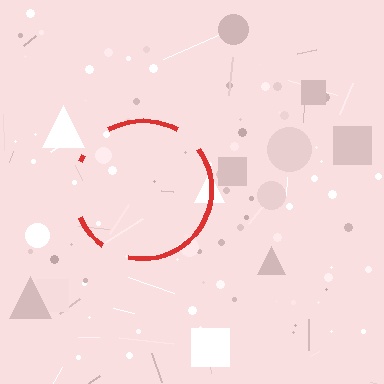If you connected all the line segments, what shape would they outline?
They would outline a circle.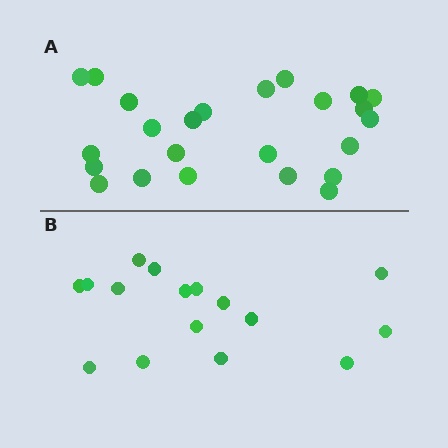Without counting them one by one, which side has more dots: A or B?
Region A (the top region) has more dots.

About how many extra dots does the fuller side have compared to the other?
Region A has roughly 8 or so more dots than region B.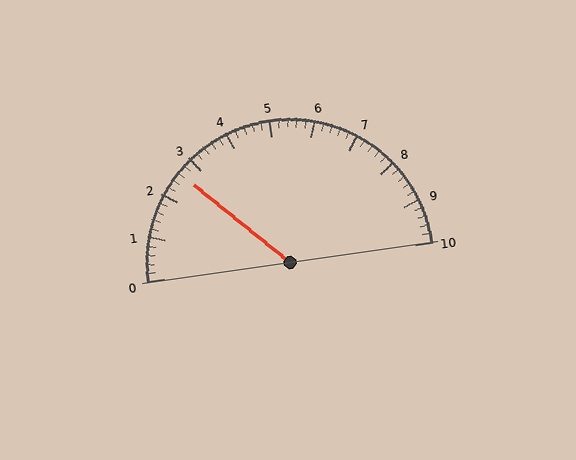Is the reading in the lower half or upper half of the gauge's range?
The reading is in the lower half of the range (0 to 10).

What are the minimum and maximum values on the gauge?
The gauge ranges from 0 to 10.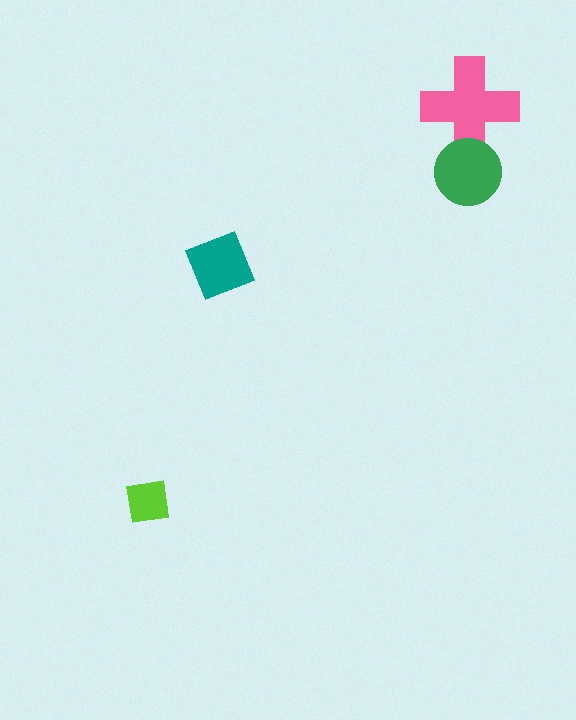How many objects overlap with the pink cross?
1 object overlaps with the pink cross.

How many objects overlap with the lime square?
0 objects overlap with the lime square.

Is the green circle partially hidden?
No, no other shape covers it.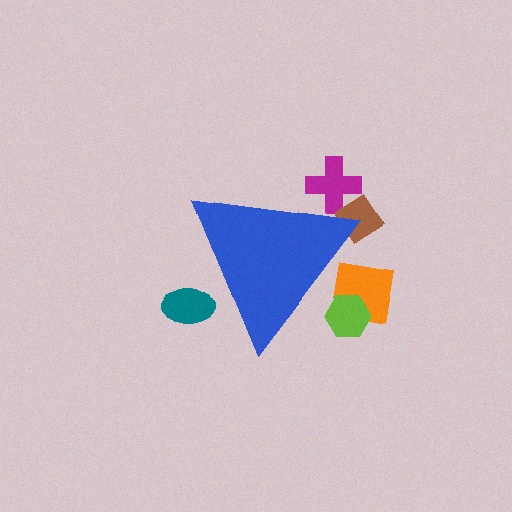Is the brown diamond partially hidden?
Yes, the brown diamond is partially hidden behind the blue triangle.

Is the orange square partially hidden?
Yes, the orange square is partially hidden behind the blue triangle.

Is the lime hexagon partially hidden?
Yes, the lime hexagon is partially hidden behind the blue triangle.